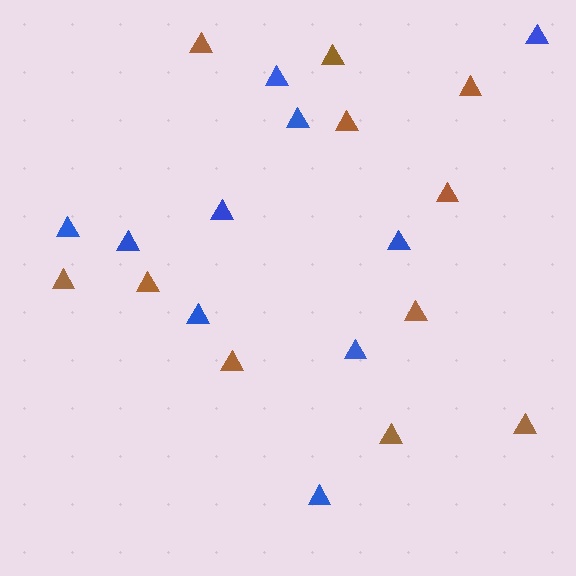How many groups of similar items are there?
There are 2 groups: one group of blue triangles (10) and one group of brown triangles (11).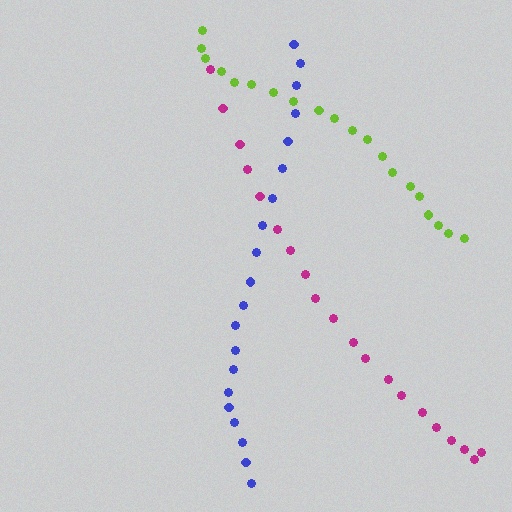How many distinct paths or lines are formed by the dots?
There are 3 distinct paths.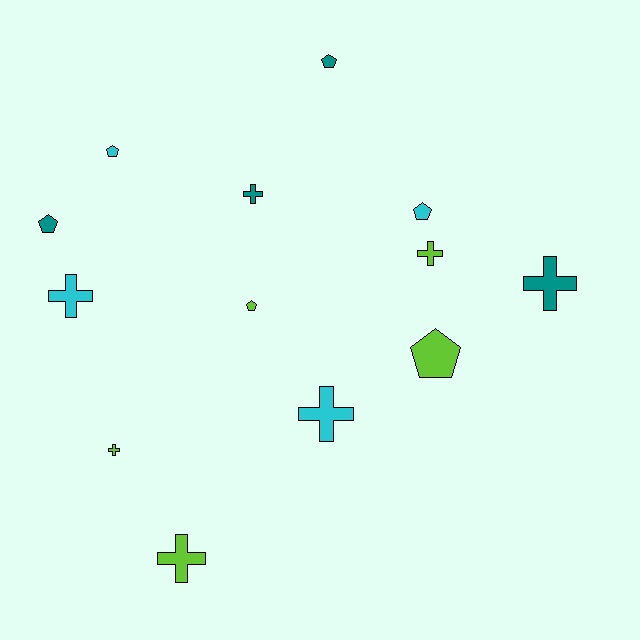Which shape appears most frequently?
Cross, with 7 objects.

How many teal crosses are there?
There are 2 teal crosses.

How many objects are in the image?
There are 13 objects.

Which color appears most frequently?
Lime, with 5 objects.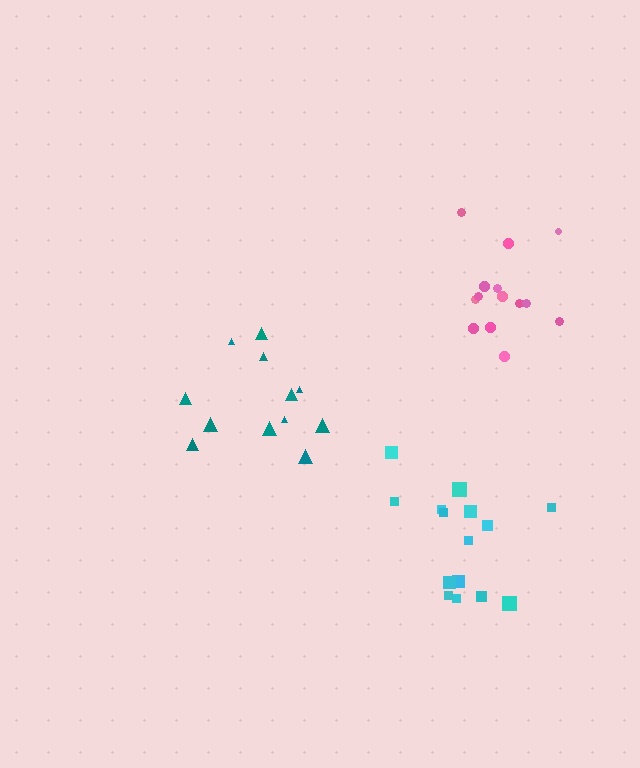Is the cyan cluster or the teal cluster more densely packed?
Teal.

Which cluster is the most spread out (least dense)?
Cyan.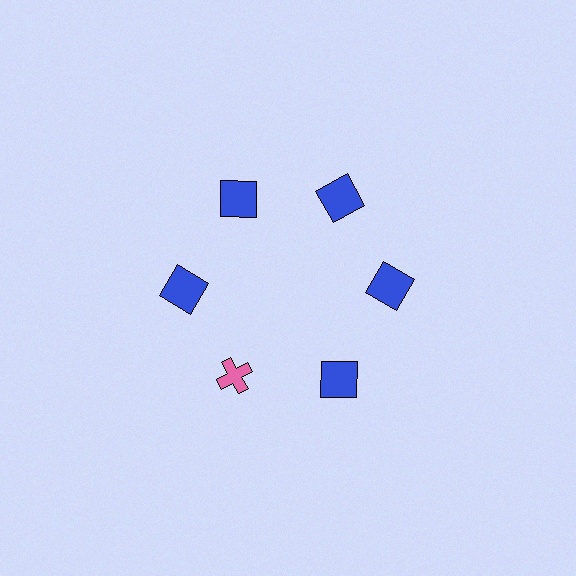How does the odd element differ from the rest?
It differs in both color (pink instead of blue) and shape (cross instead of square).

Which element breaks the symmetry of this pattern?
The pink cross at roughly the 7 o'clock position breaks the symmetry. All other shapes are blue squares.